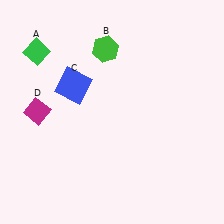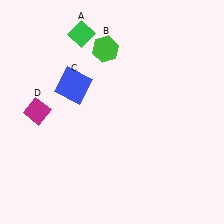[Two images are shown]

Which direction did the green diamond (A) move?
The green diamond (A) moved right.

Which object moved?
The green diamond (A) moved right.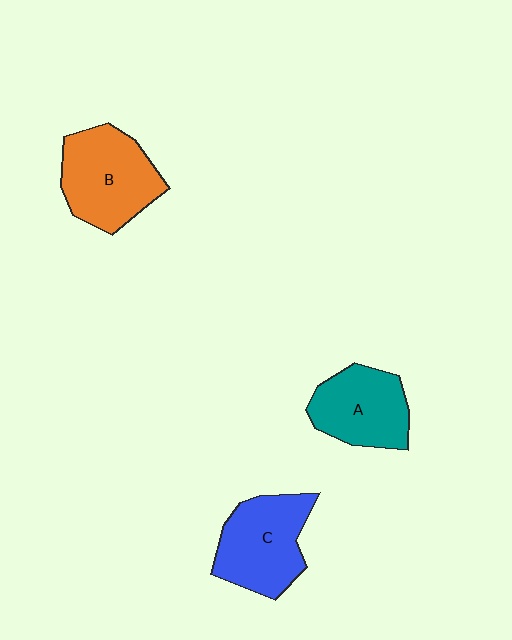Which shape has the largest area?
Shape B (orange).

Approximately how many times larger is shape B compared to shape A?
Approximately 1.2 times.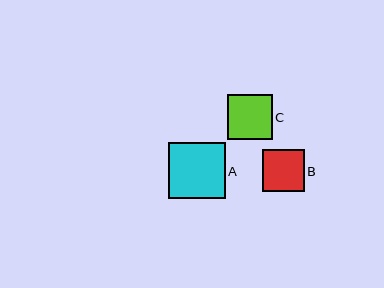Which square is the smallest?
Square B is the smallest with a size of approximately 42 pixels.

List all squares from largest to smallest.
From largest to smallest: A, C, B.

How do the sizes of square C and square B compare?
Square C and square B are approximately the same size.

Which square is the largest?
Square A is the largest with a size of approximately 57 pixels.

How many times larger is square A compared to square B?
Square A is approximately 1.4 times the size of square B.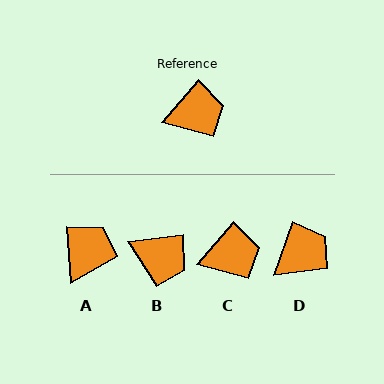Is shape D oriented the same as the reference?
No, it is off by about 22 degrees.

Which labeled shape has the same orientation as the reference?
C.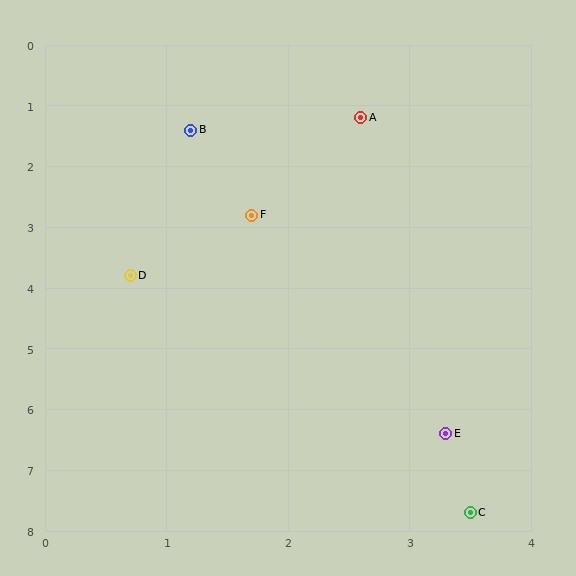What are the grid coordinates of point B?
Point B is at approximately (1.2, 1.4).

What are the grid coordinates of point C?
Point C is at approximately (3.5, 7.7).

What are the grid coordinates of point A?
Point A is at approximately (2.6, 1.2).